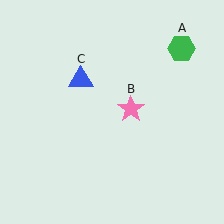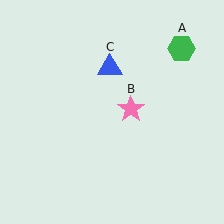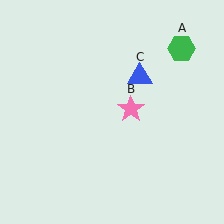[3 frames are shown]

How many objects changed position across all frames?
1 object changed position: blue triangle (object C).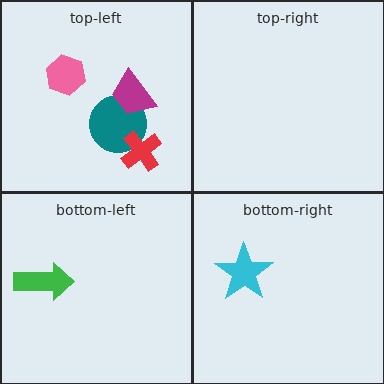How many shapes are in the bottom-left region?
1.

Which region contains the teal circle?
The top-left region.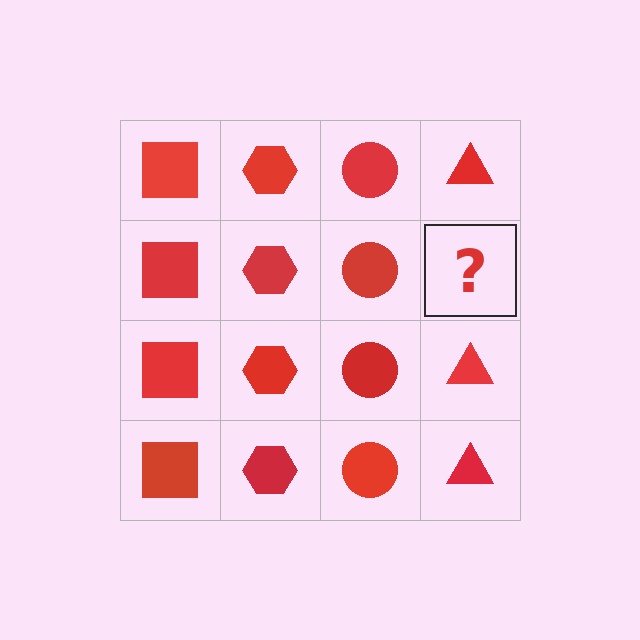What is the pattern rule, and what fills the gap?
The rule is that each column has a consistent shape. The gap should be filled with a red triangle.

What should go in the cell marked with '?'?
The missing cell should contain a red triangle.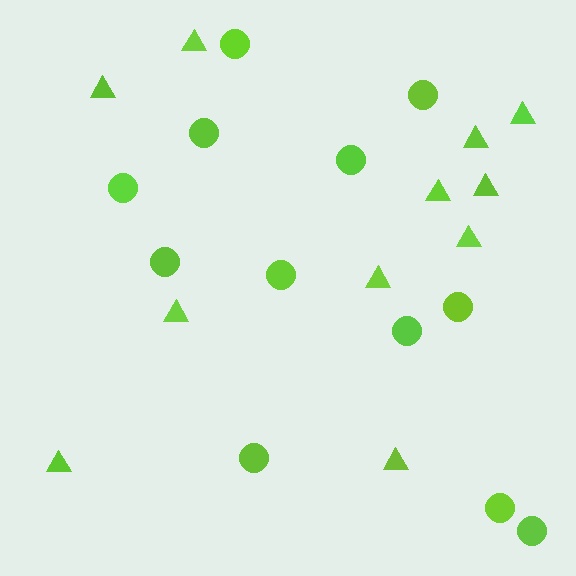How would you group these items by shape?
There are 2 groups: one group of triangles (11) and one group of circles (12).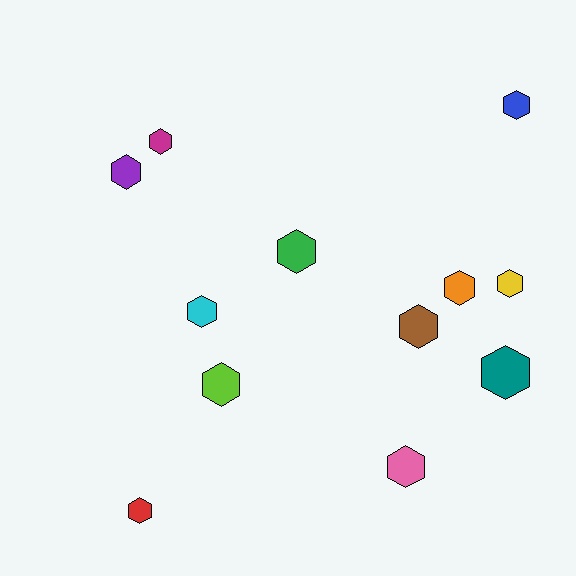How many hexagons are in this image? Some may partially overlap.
There are 12 hexagons.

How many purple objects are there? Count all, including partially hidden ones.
There is 1 purple object.